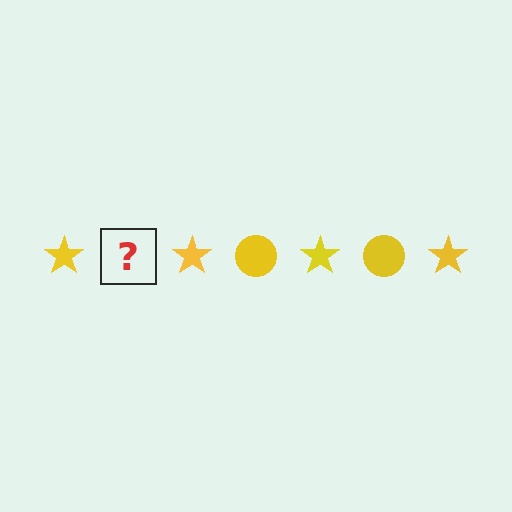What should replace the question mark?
The question mark should be replaced with a yellow circle.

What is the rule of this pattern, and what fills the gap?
The rule is that the pattern cycles through star, circle shapes in yellow. The gap should be filled with a yellow circle.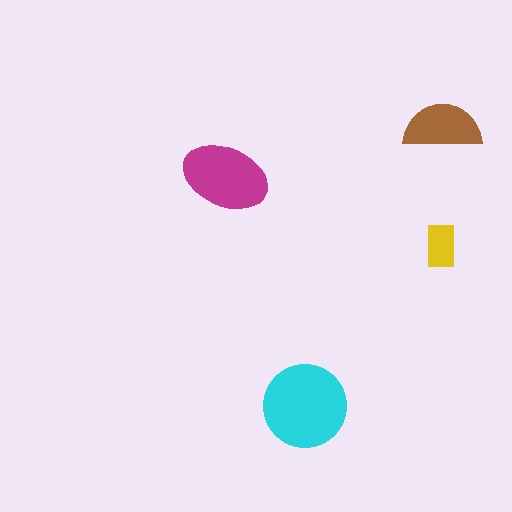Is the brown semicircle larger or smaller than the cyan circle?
Smaller.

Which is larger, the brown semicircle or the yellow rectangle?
The brown semicircle.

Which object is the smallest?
The yellow rectangle.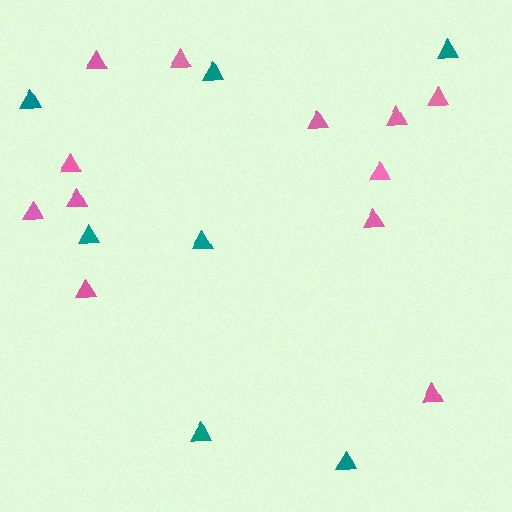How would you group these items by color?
There are 2 groups: one group of teal triangles (7) and one group of pink triangles (12).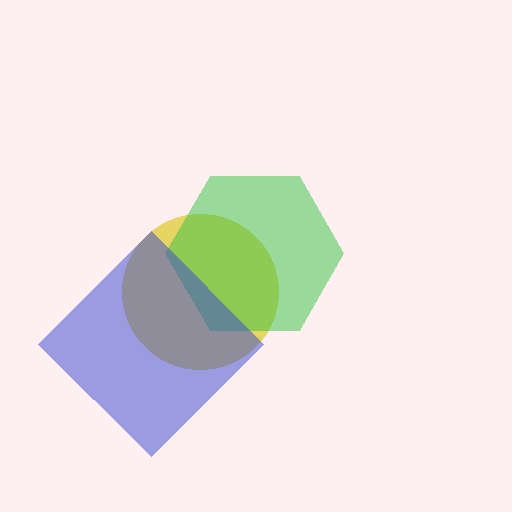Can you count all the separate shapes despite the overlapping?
Yes, there are 3 separate shapes.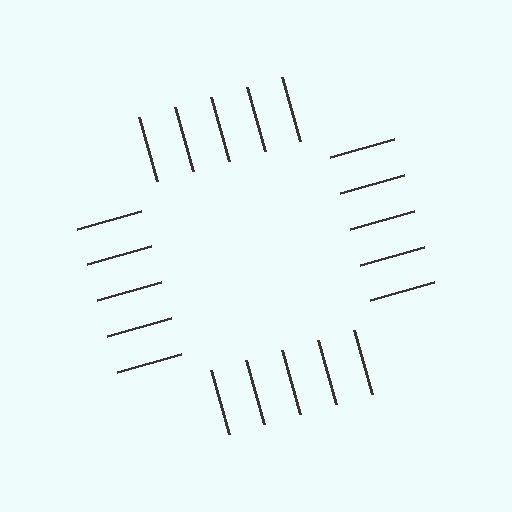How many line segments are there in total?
20 — 5 along each of the 4 edges.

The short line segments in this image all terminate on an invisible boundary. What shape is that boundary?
An illusory square — the line segments terminate on its edges but no continuous stroke is drawn.